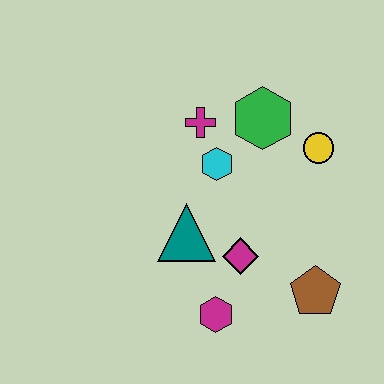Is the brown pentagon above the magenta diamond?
No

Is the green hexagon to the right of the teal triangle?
Yes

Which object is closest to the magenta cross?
The cyan hexagon is closest to the magenta cross.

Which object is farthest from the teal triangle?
The yellow circle is farthest from the teal triangle.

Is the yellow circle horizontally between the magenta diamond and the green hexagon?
No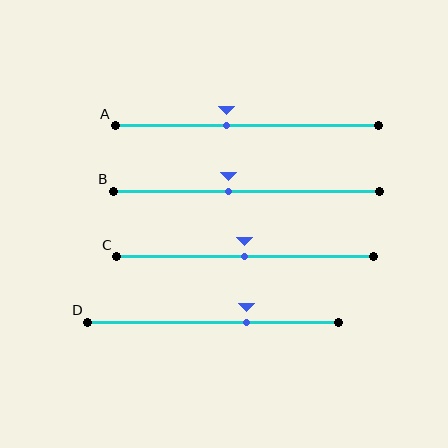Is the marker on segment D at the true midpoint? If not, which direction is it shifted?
No, the marker on segment D is shifted to the right by about 14% of the segment length.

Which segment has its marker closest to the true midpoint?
Segment C has its marker closest to the true midpoint.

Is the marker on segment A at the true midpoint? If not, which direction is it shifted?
No, the marker on segment A is shifted to the left by about 8% of the segment length.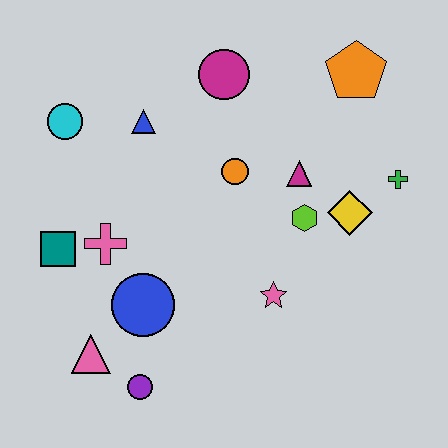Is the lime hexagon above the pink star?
Yes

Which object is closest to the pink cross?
The teal square is closest to the pink cross.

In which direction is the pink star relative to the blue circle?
The pink star is to the right of the blue circle.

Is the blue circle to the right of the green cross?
No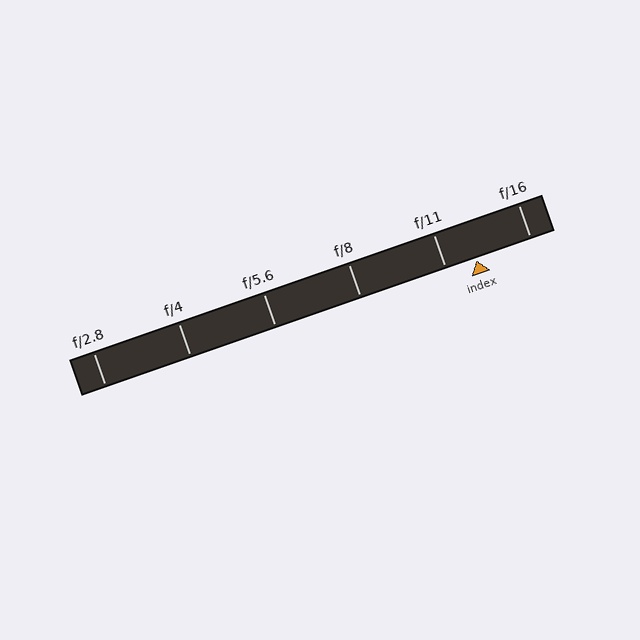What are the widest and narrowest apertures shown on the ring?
The widest aperture shown is f/2.8 and the narrowest is f/16.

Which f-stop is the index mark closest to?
The index mark is closest to f/11.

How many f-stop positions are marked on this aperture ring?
There are 6 f-stop positions marked.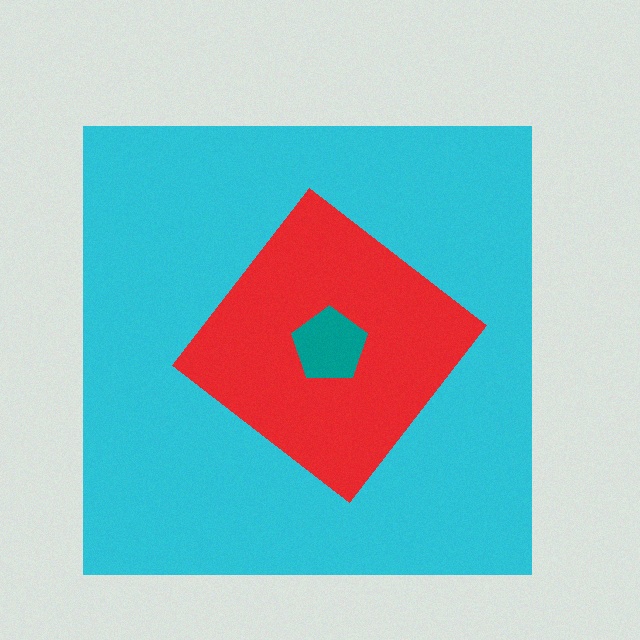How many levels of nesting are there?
3.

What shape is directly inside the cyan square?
The red diamond.